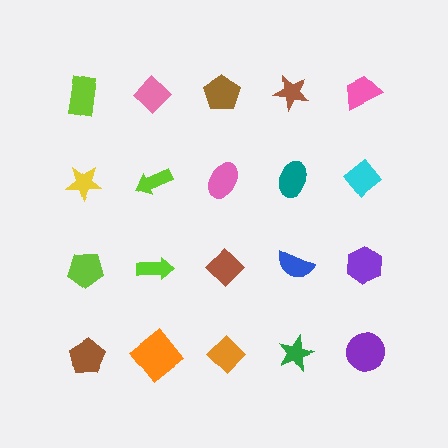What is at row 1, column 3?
A brown pentagon.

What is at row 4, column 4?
A green star.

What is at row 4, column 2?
An orange diamond.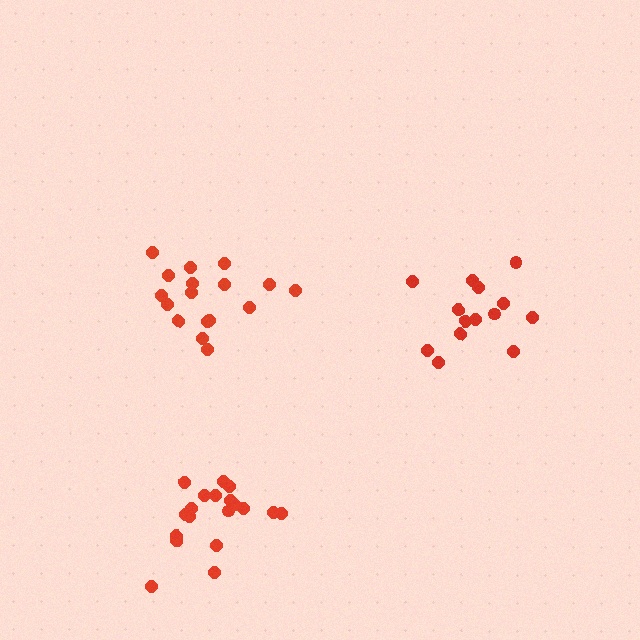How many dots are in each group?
Group 1: 17 dots, Group 2: 19 dots, Group 3: 14 dots (50 total).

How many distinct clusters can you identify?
There are 3 distinct clusters.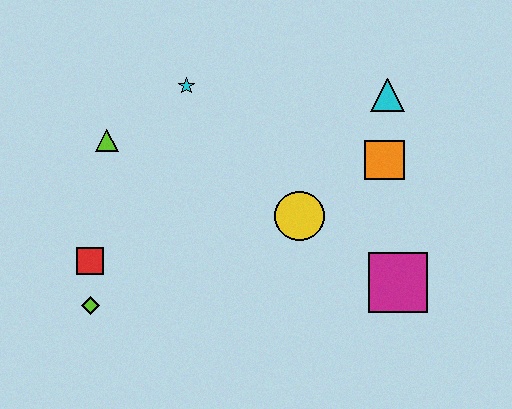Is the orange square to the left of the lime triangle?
No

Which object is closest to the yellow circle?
The orange square is closest to the yellow circle.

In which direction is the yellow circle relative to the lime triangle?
The yellow circle is to the right of the lime triangle.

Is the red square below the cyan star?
Yes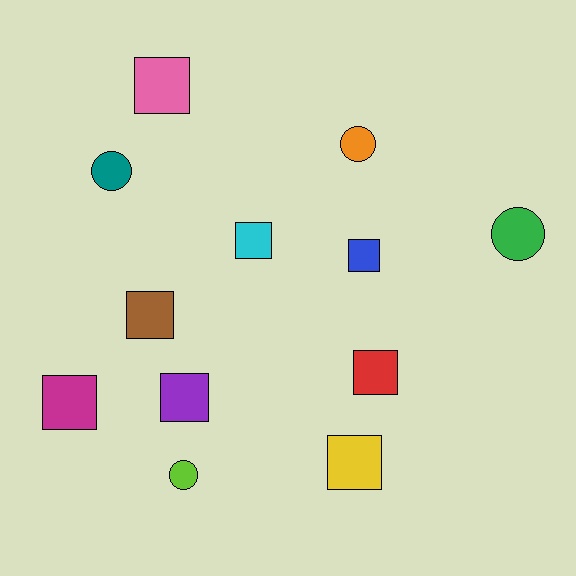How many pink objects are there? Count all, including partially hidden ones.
There is 1 pink object.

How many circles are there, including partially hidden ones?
There are 4 circles.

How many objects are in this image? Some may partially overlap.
There are 12 objects.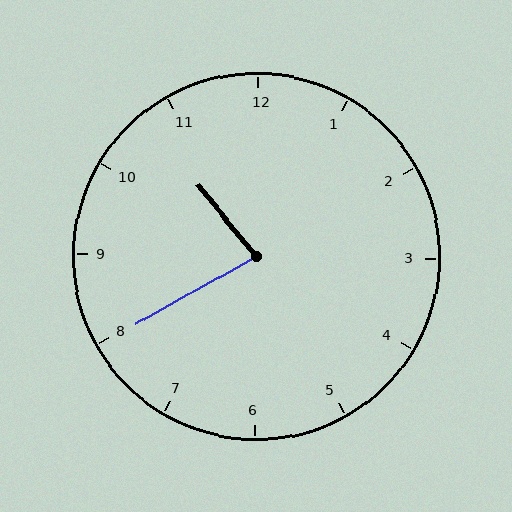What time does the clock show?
10:40.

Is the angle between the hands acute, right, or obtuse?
It is acute.